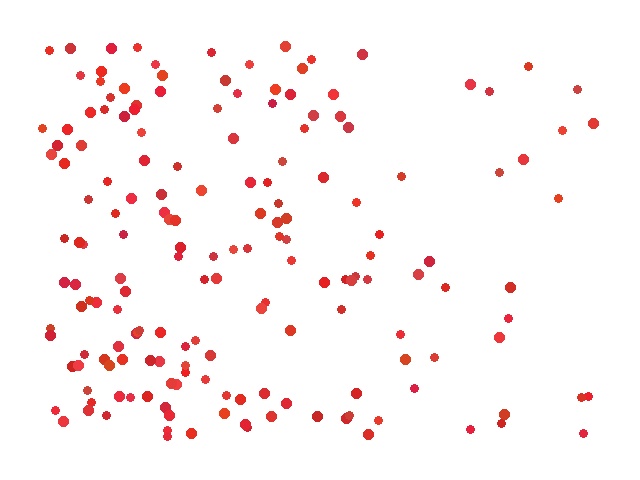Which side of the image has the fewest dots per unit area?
The right.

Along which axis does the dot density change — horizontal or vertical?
Horizontal.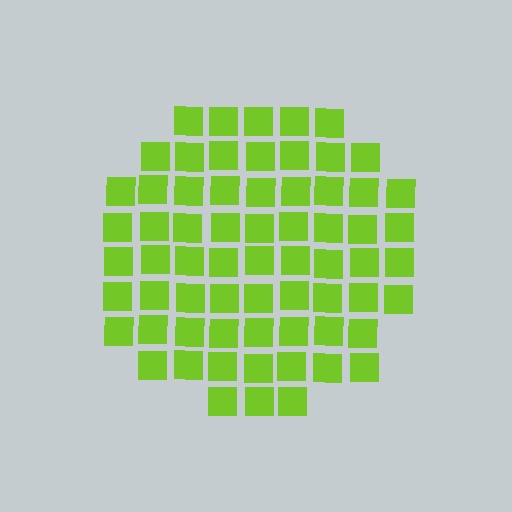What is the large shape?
The large shape is a circle.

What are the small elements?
The small elements are squares.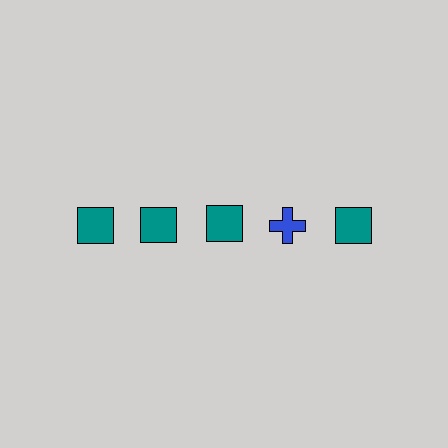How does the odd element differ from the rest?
It differs in both color (blue instead of teal) and shape (cross instead of square).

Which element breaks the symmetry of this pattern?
The blue cross in the top row, second from right column breaks the symmetry. All other shapes are teal squares.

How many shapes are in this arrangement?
There are 5 shapes arranged in a grid pattern.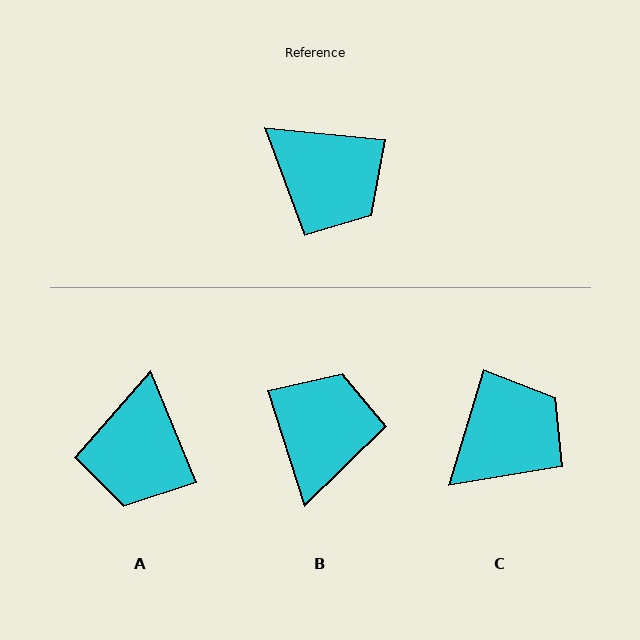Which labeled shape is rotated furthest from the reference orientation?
B, about 114 degrees away.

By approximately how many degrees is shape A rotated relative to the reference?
Approximately 61 degrees clockwise.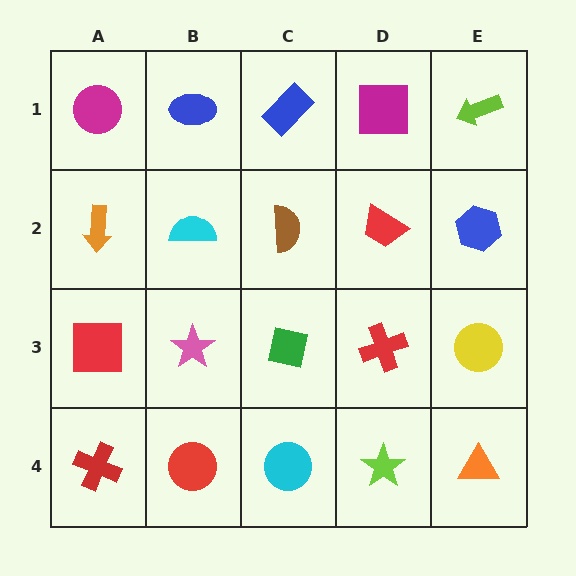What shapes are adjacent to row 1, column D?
A red trapezoid (row 2, column D), a blue rectangle (row 1, column C), a lime arrow (row 1, column E).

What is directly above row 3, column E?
A blue hexagon.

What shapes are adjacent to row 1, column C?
A brown semicircle (row 2, column C), a blue ellipse (row 1, column B), a magenta square (row 1, column D).